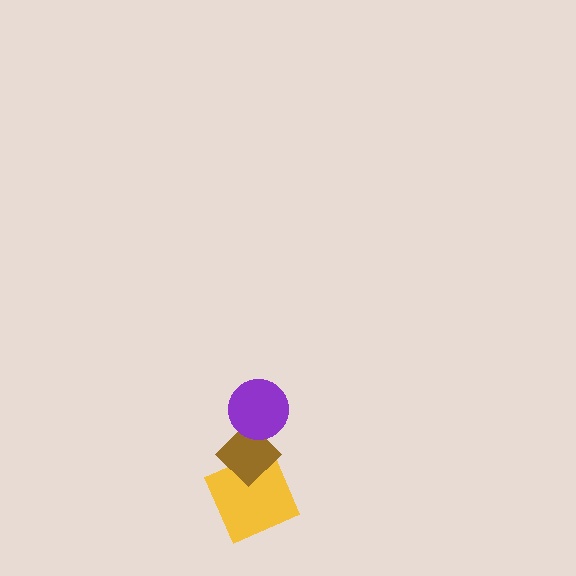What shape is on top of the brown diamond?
The purple circle is on top of the brown diamond.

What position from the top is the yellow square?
The yellow square is 3rd from the top.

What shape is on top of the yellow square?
The brown diamond is on top of the yellow square.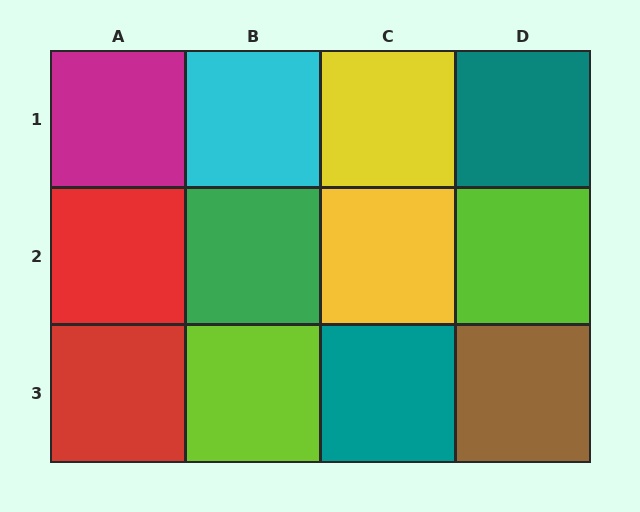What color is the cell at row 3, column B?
Lime.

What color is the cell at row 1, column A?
Magenta.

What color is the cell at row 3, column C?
Teal.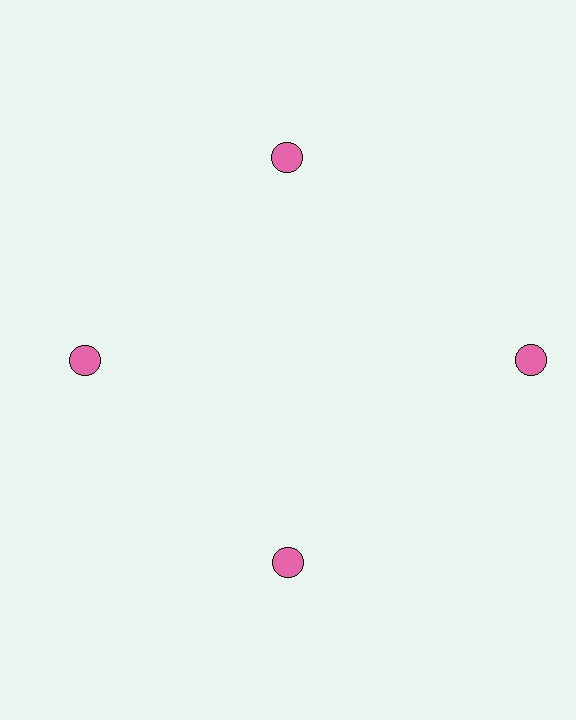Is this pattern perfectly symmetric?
No. The 4 pink circles are arranged in a ring, but one element near the 3 o'clock position is pushed outward from the center, breaking the 4-fold rotational symmetry.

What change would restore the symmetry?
The symmetry would be restored by moving it inward, back onto the ring so that all 4 circles sit at equal angles and equal distance from the center.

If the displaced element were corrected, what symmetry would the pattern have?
It would have 4-fold rotational symmetry — the pattern would map onto itself every 90 degrees.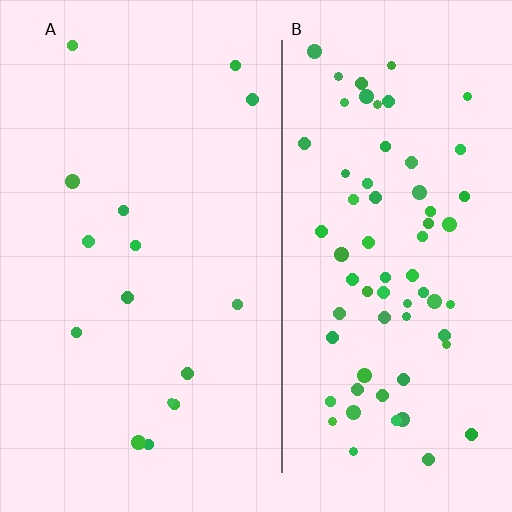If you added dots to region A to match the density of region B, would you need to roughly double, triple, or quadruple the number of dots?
Approximately quadruple.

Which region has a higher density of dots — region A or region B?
B (the right).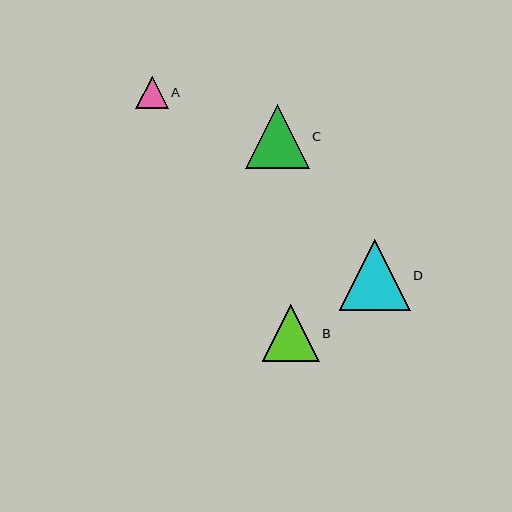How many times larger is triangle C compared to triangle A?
Triangle C is approximately 2.0 times the size of triangle A.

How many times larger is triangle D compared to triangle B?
Triangle D is approximately 1.2 times the size of triangle B.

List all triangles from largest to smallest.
From largest to smallest: D, C, B, A.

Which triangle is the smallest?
Triangle A is the smallest with a size of approximately 32 pixels.